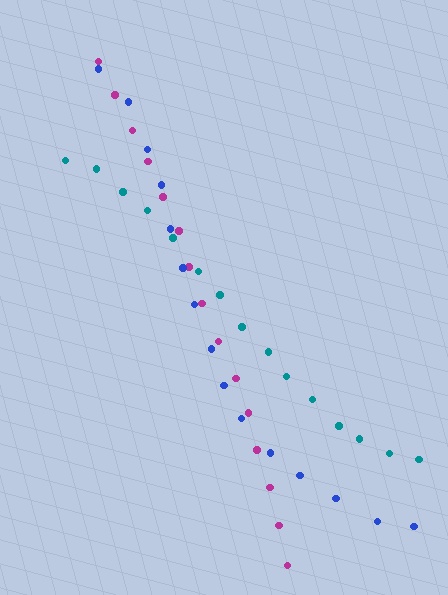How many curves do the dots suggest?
There are 3 distinct paths.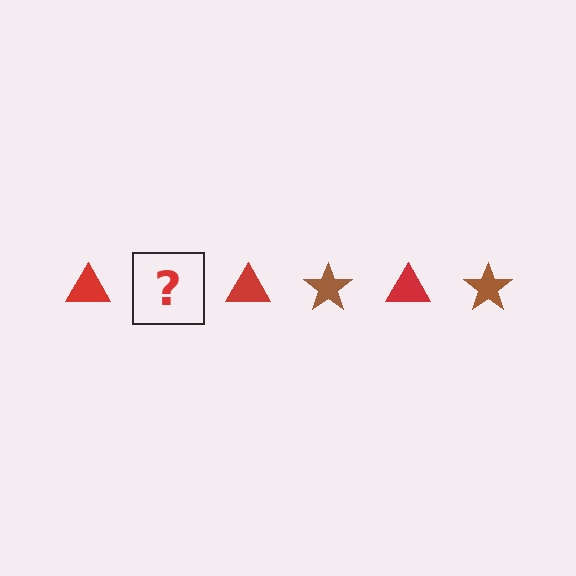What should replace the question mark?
The question mark should be replaced with a brown star.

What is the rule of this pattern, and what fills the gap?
The rule is that the pattern alternates between red triangle and brown star. The gap should be filled with a brown star.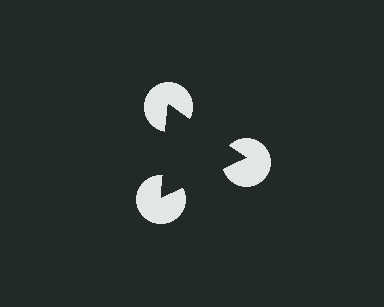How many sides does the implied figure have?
3 sides.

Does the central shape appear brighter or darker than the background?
It typically appears slightly darker than the background, even though no actual brightness change is drawn.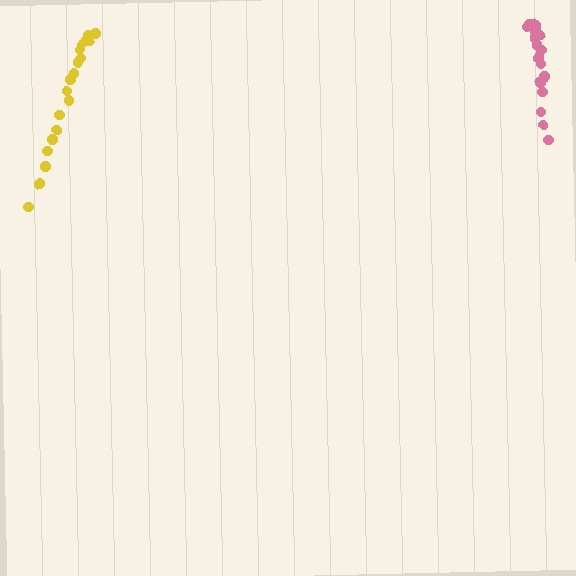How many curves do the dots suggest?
There are 2 distinct paths.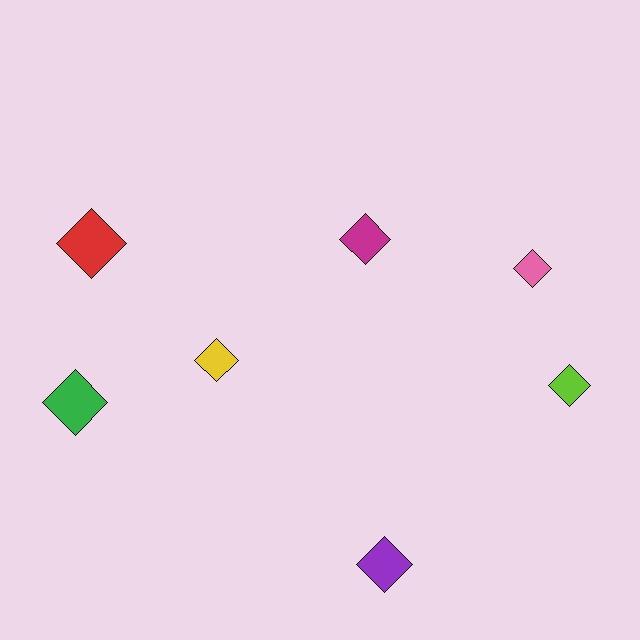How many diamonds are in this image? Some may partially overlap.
There are 7 diamonds.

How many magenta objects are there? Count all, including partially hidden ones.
There is 1 magenta object.